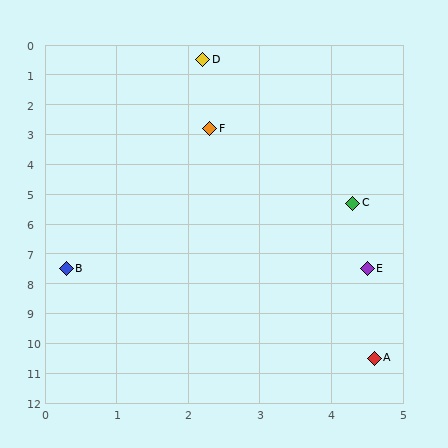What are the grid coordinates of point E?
Point E is at approximately (4.5, 7.5).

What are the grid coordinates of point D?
Point D is at approximately (2.2, 0.5).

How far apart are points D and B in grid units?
Points D and B are about 7.3 grid units apart.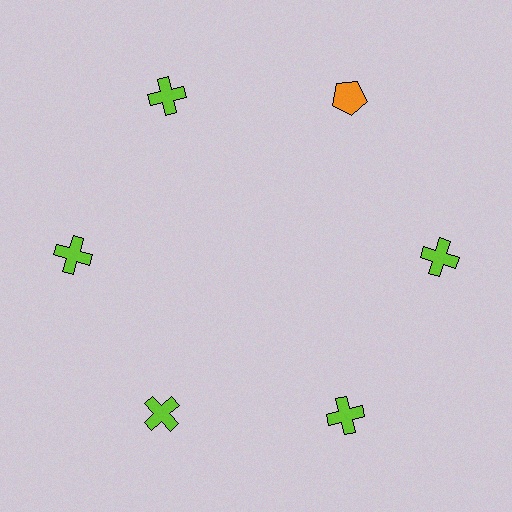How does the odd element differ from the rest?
It differs in both color (orange instead of lime) and shape (pentagon instead of cross).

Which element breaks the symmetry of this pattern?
The orange pentagon at roughly the 1 o'clock position breaks the symmetry. All other shapes are lime crosses.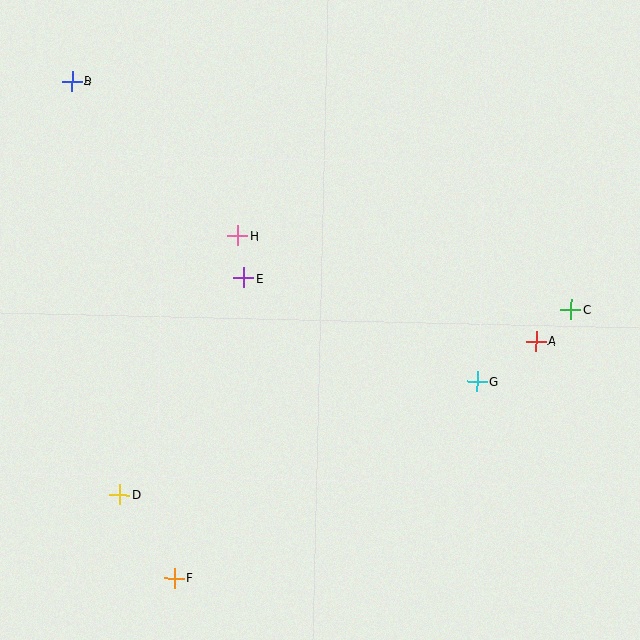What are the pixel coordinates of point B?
Point B is at (72, 81).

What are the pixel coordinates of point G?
Point G is at (477, 381).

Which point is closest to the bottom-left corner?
Point F is closest to the bottom-left corner.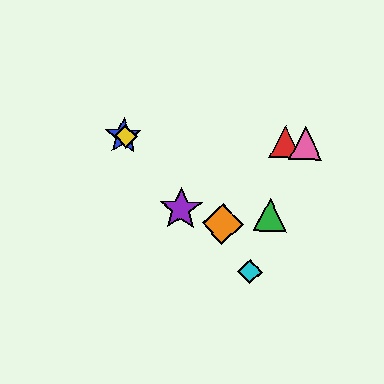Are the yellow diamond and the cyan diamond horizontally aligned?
No, the yellow diamond is at y≈136 and the cyan diamond is at y≈272.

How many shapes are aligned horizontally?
4 shapes (the red triangle, the blue star, the yellow diamond, the pink triangle) are aligned horizontally.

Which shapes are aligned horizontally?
The red triangle, the blue star, the yellow diamond, the pink triangle are aligned horizontally.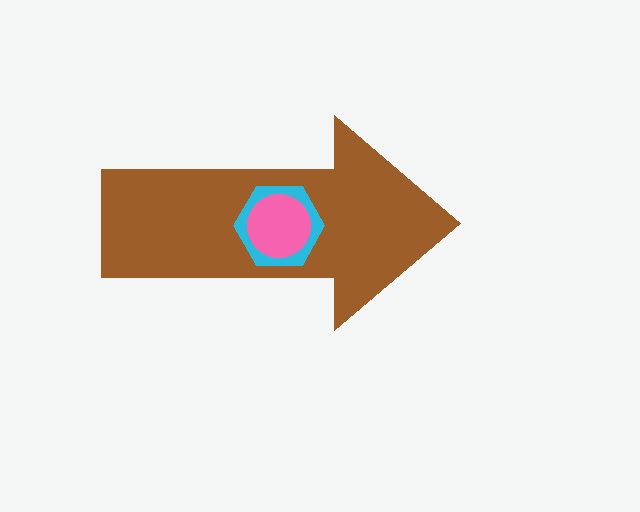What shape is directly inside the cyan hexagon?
The pink circle.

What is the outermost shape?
The brown arrow.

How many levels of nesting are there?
3.